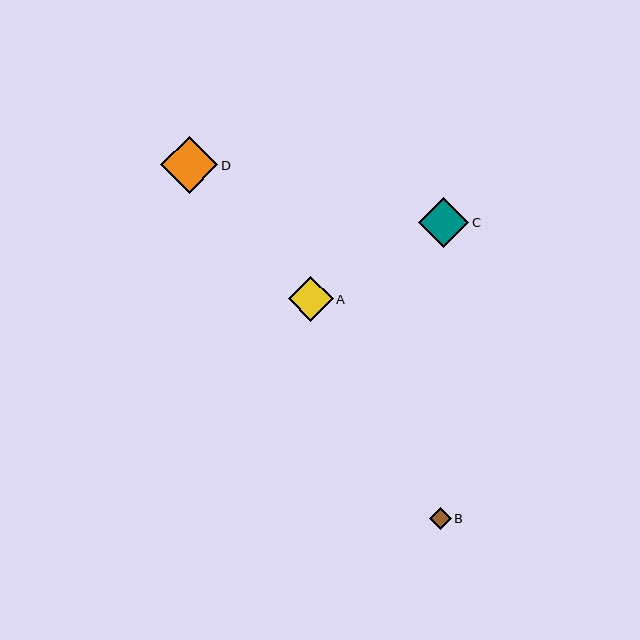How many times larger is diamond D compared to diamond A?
Diamond D is approximately 1.3 times the size of diamond A.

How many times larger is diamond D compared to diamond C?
Diamond D is approximately 1.1 times the size of diamond C.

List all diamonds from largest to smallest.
From largest to smallest: D, C, A, B.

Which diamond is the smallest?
Diamond B is the smallest with a size of approximately 21 pixels.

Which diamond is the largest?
Diamond D is the largest with a size of approximately 57 pixels.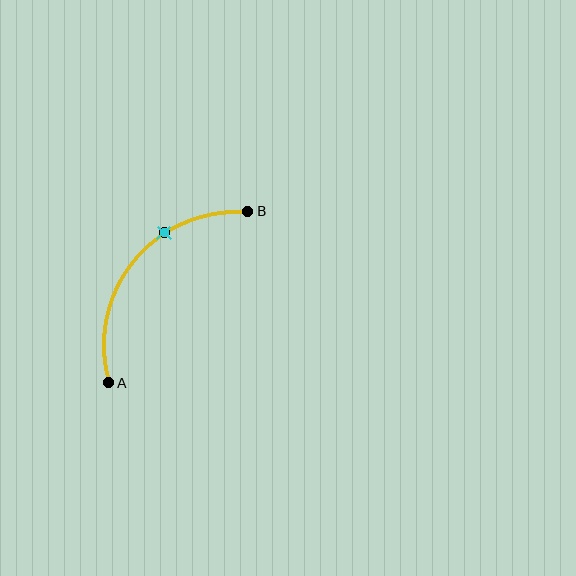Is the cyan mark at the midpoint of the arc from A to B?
No. The cyan mark lies on the arc but is closer to endpoint B. The arc midpoint would be at the point on the curve equidistant along the arc from both A and B.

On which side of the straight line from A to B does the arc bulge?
The arc bulges above and to the left of the straight line connecting A and B.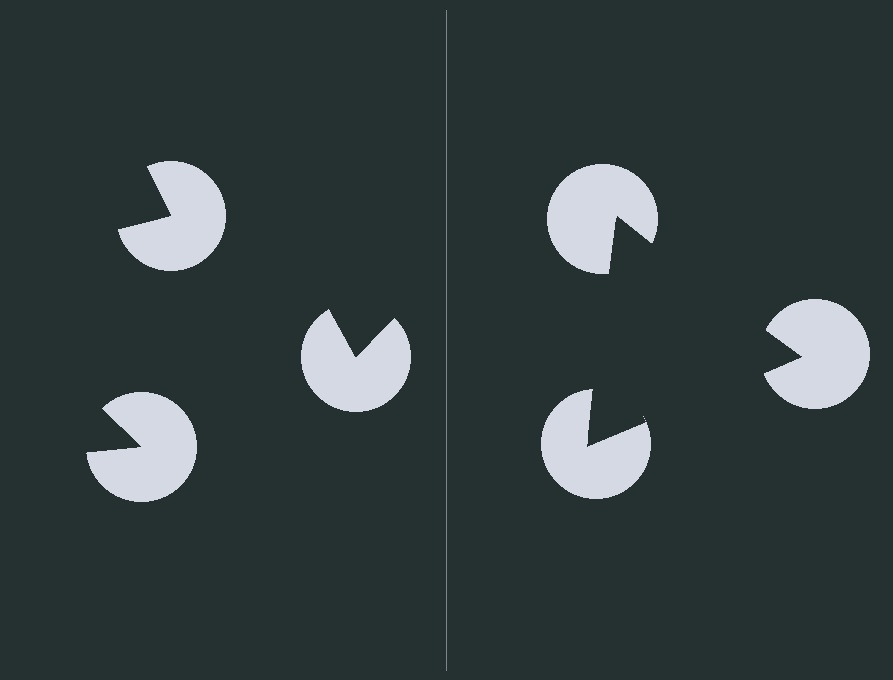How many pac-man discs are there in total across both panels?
6 — 3 on each side.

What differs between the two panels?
The pac-man discs are positioned identically on both sides; only the wedge orientations differ. On the right they align to a triangle; on the left they are misaligned.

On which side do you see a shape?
An illusory triangle appears on the right side. On the left side the wedge cuts are rotated, so no coherent shape forms.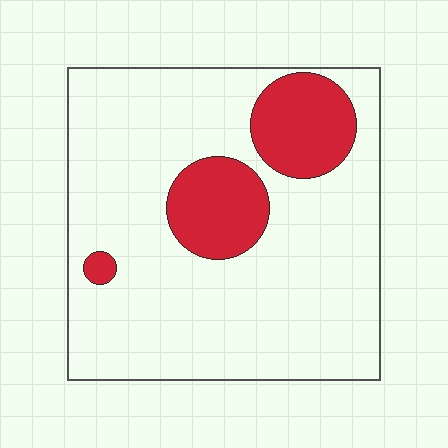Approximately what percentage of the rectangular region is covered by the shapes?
Approximately 20%.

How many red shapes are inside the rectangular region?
3.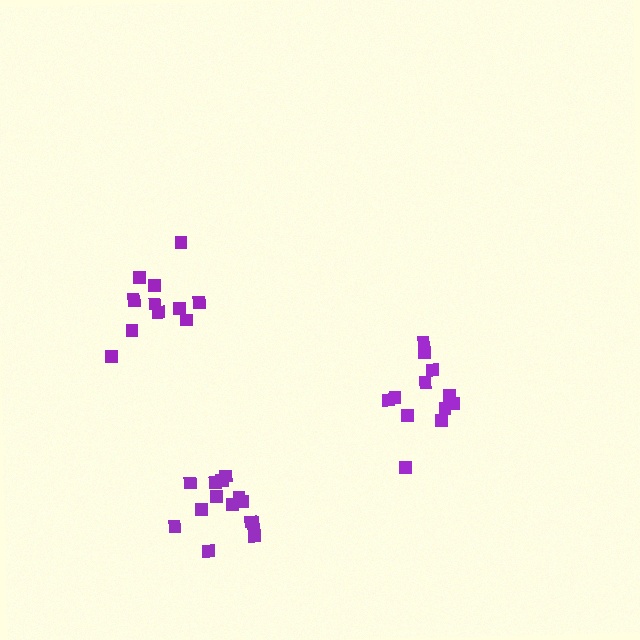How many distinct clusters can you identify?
There are 3 distinct clusters.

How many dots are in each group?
Group 1: 14 dots, Group 2: 12 dots, Group 3: 12 dots (38 total).